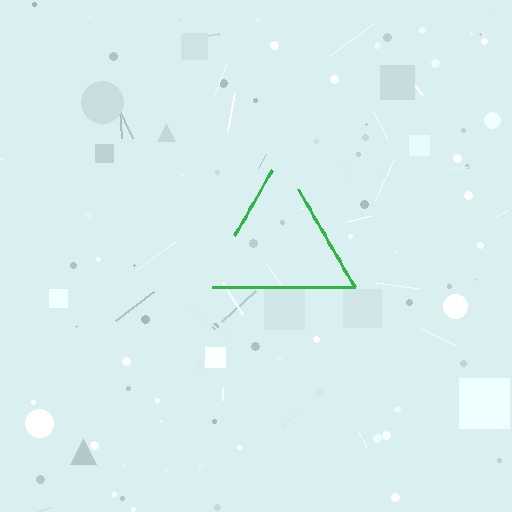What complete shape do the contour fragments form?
The contour fragments form a triangle.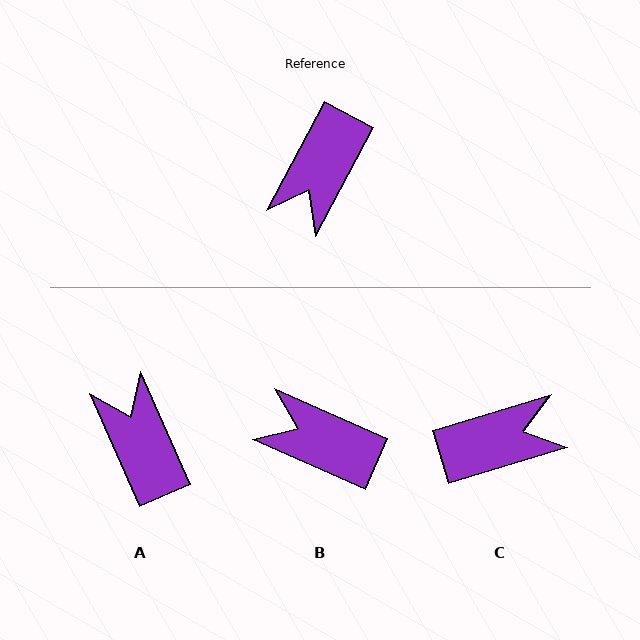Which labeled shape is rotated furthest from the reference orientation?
C, about 135 degrees away.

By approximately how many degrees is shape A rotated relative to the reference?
Approximately 128 degrees clockwise.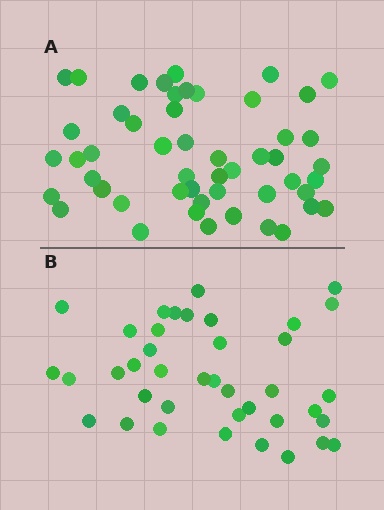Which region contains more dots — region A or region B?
Region A (the top region) has more dots.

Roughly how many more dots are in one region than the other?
Region A has roughly 12 or so more dots than region B.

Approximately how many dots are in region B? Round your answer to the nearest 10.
About 40 dots. (The exact count is 39, which rounds to 40.)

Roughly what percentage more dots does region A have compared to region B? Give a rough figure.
About 30% more.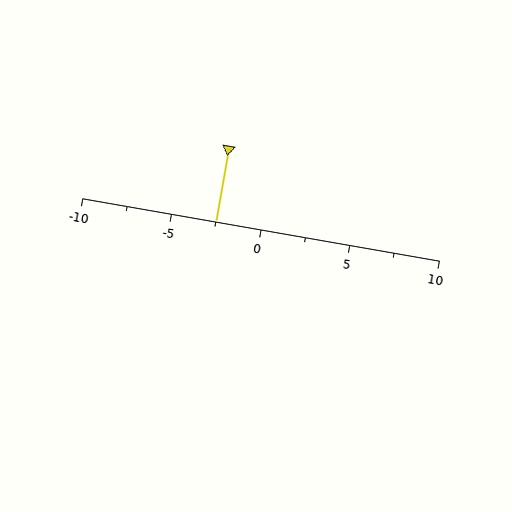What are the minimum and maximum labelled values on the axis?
The axis runs from -10 to 10.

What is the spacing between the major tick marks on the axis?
The major ticks are spaced 5 apart.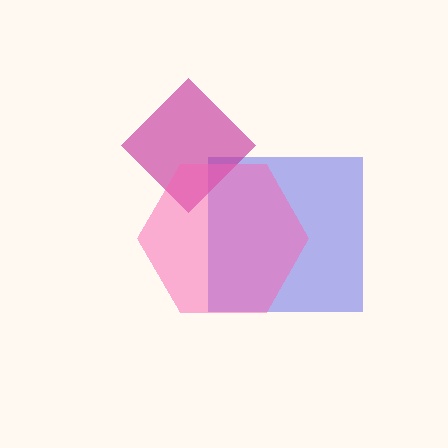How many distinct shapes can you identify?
There are 3 distinct shapes: a blue square, a magenta diamond, a pink hexagon.